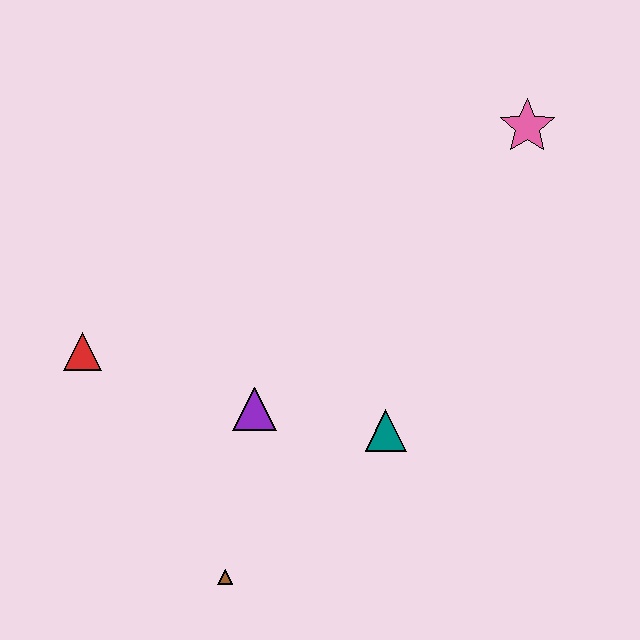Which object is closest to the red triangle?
The purple triangle is closest to the red triangle.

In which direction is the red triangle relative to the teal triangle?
The red triangle is to the left of the teal triangle.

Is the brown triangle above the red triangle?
No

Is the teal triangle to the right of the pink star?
No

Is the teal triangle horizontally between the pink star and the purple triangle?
Yes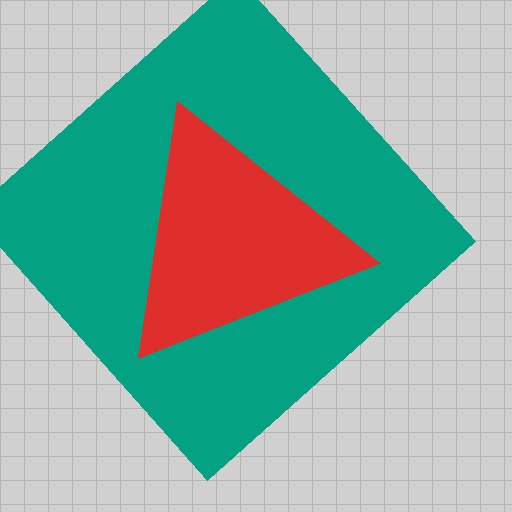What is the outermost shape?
The teal diamond.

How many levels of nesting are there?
2.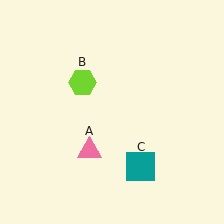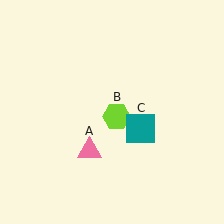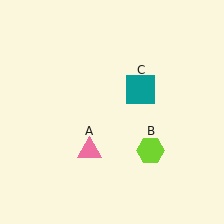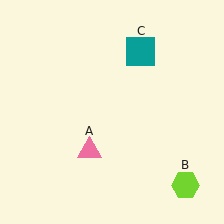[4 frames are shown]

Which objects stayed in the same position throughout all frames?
Pink triangle (object A) remained stationary.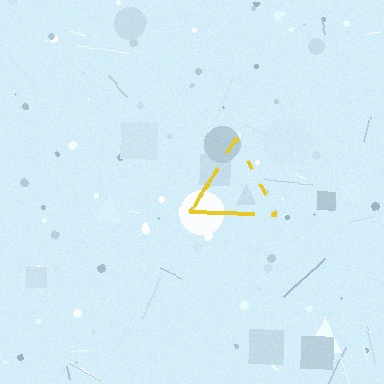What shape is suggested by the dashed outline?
The dashed outline suggests a triangle.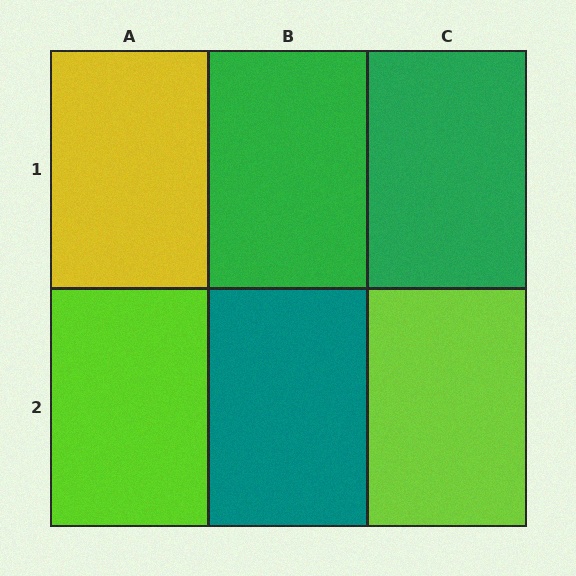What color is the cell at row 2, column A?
Lime.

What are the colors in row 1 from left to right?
Yellow, green, green.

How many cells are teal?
1 cell is teal.